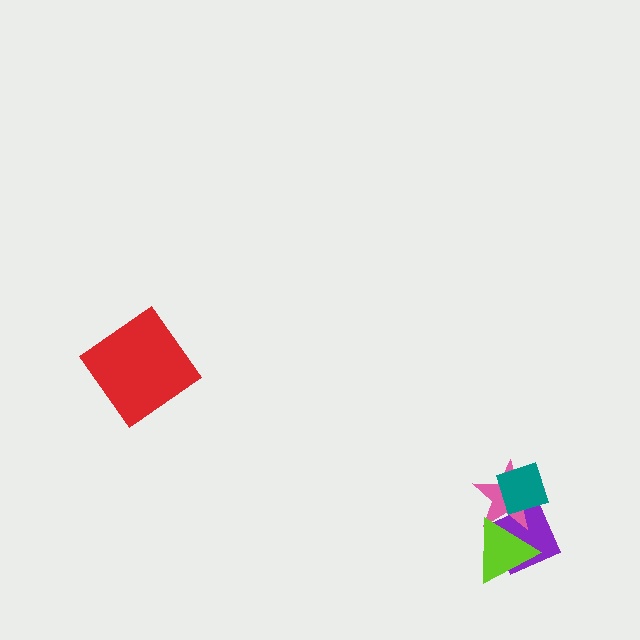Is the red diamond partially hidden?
No, no other shape covers it.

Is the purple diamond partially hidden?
Yes, it is partially covered by another shape.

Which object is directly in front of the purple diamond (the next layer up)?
The pink star is directly in front of the purple diamond.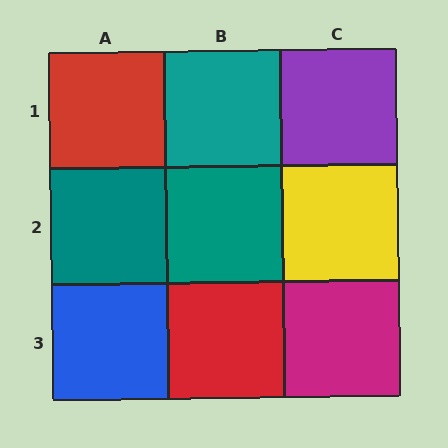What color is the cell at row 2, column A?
Teal.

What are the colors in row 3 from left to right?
Blue, red, magenta.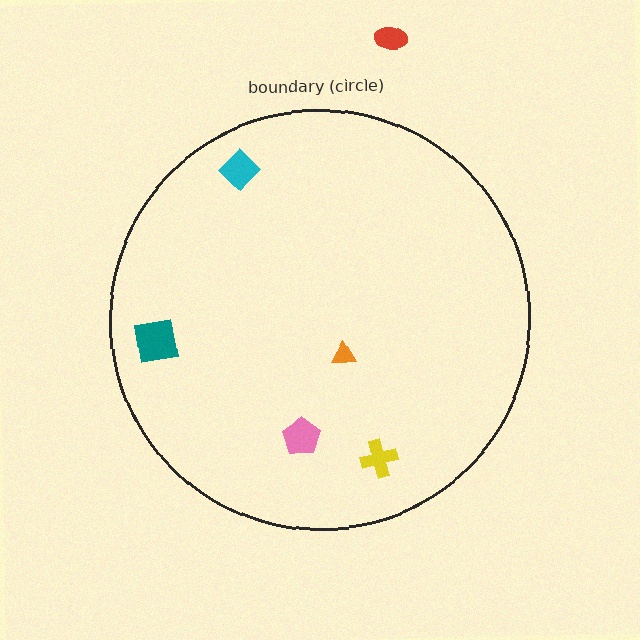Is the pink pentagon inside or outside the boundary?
Inside.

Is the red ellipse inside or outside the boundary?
Outside.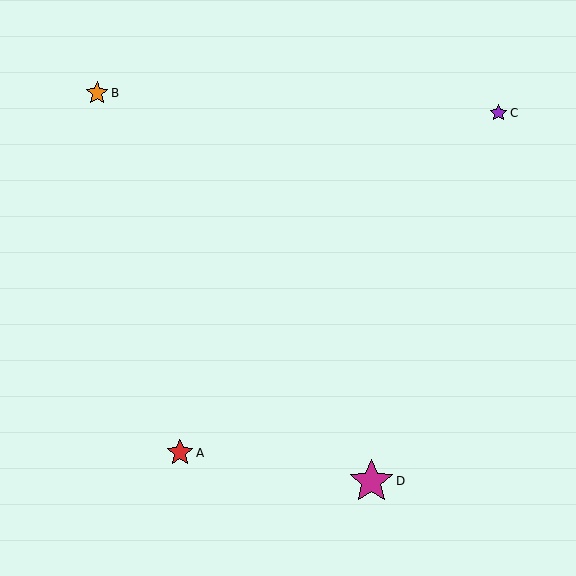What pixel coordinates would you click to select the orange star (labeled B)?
Click at (97, 93) to select the orange star B.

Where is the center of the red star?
The center of the red star is at (180, 453).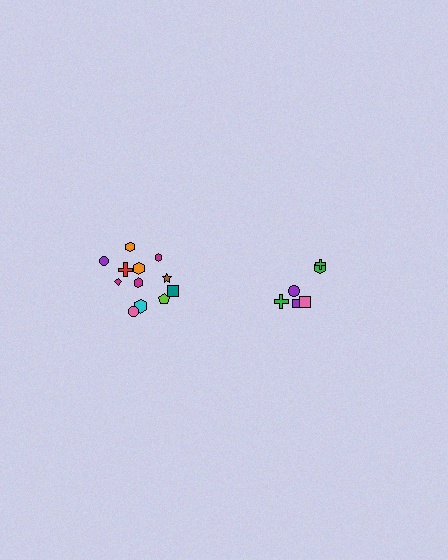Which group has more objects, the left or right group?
The left group.